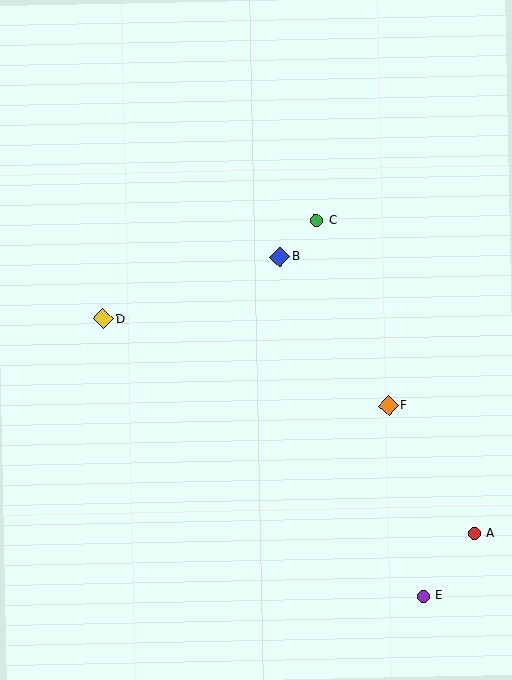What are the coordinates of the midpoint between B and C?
The midpoint between B and C is at (298, 239).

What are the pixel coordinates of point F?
Point F is at (388, 406).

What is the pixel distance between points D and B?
The distance between D and B is 187 pixels.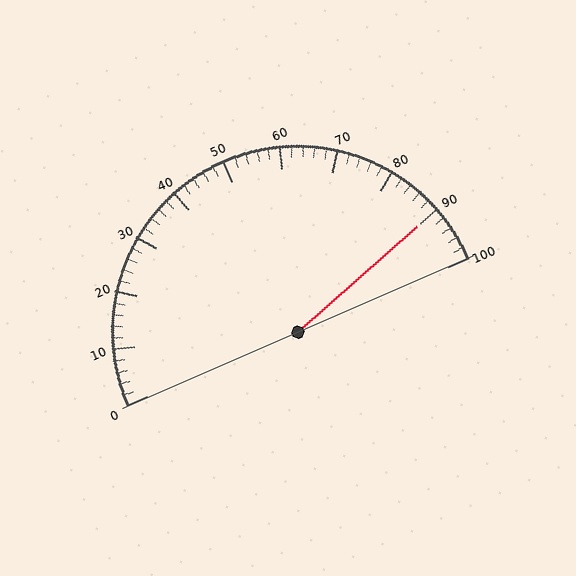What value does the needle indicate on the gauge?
The needle indicates approximately 90.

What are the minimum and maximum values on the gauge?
The gauge ranges from 0 to 100.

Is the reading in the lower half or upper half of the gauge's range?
The reading is in the upper half of the range (0 to 100).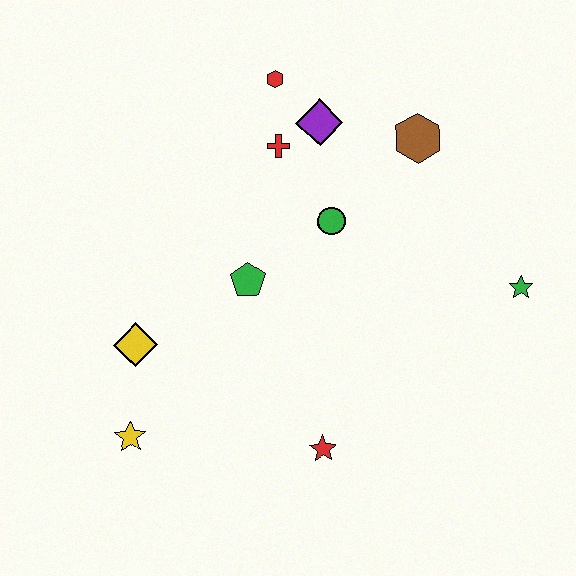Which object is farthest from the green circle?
The yellow star is farthest from the green circle.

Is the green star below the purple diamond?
Yes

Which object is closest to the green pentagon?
The green circle is closest to the green pentagon.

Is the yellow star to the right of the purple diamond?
No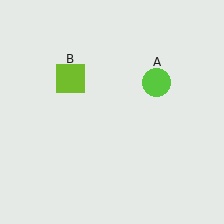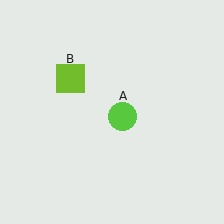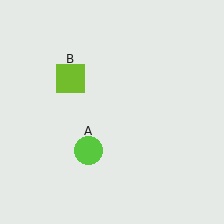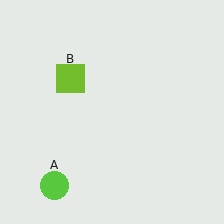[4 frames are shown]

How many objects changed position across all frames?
1 object changed position: lime circle (object A).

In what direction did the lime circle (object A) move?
The lime circle (object A) moved down and to the left.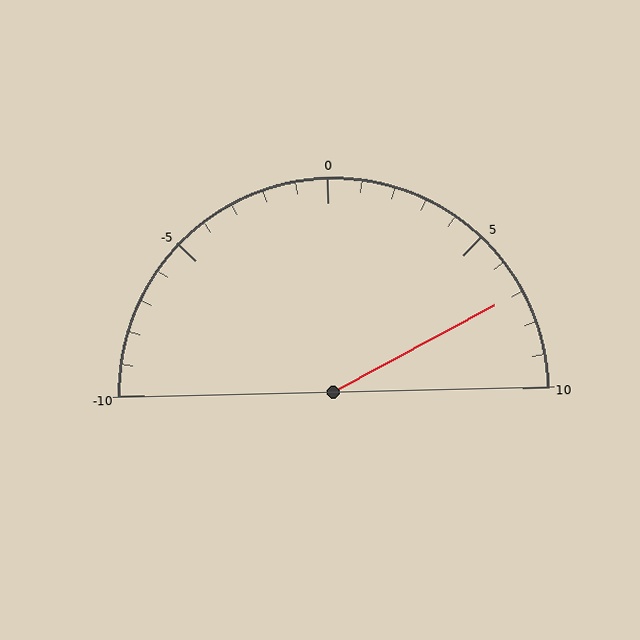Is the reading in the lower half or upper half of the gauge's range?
The reading is in the upper half of the range (-10 to 10).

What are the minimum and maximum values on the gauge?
The gauge ranges from -10 to 10.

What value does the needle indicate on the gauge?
The needle indicates approximately 7.